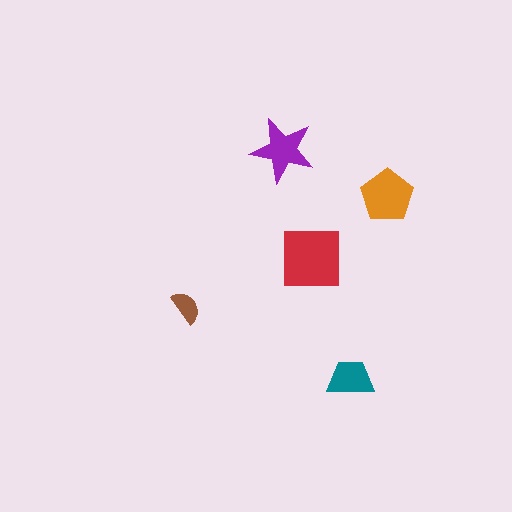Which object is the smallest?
The brown semicircle.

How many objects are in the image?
There are 5 objects in the image.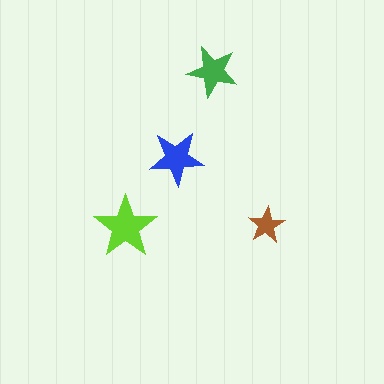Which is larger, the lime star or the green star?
The lime one.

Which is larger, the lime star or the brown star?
The lime one.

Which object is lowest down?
The lime star is bottommost.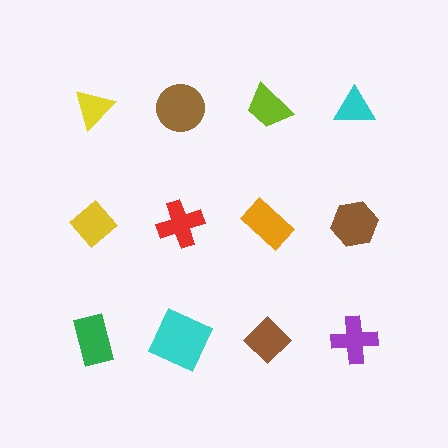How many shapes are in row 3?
4 shapes.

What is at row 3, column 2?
A cyan square.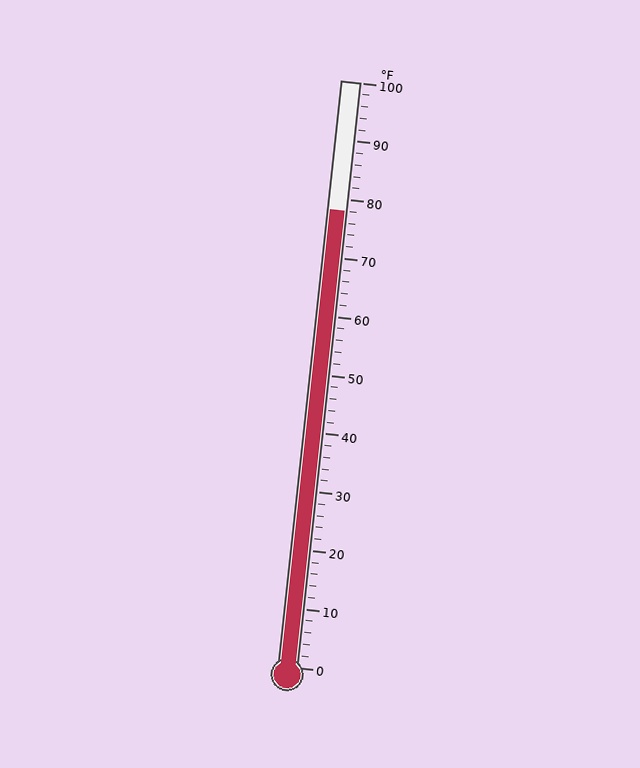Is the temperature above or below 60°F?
The temperature is above 60°F.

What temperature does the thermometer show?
The thermometer shows approximately 78°F.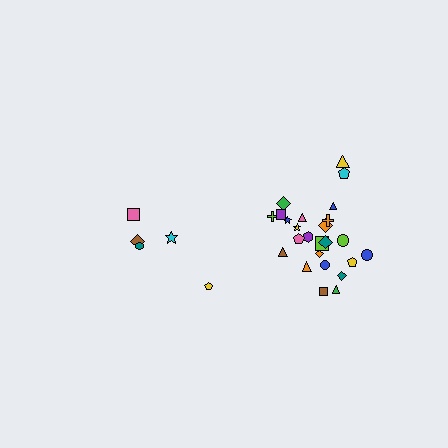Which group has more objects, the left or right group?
The right group.